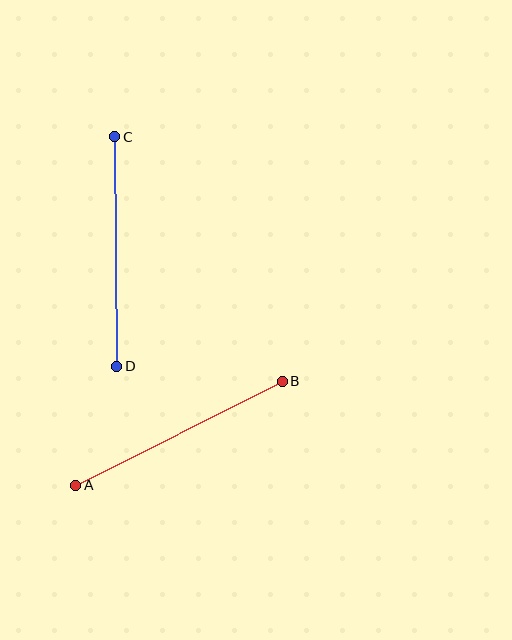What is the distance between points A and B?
The distance is approximately 231 pixels.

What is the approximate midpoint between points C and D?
The midpoint is at approximately (116, 251) pixels.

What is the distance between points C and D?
The distance is approximately 229 pixels.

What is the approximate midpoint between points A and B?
The midpoint is at approximately (179, 433) pixels.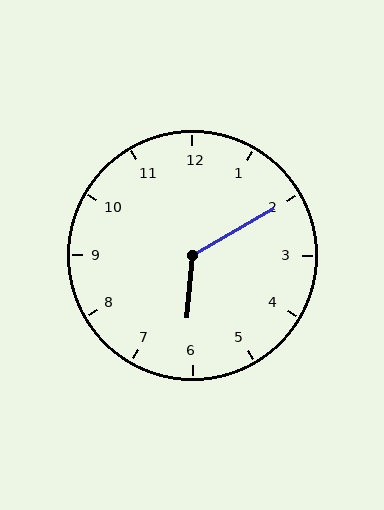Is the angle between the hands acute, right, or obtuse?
It is obtuse.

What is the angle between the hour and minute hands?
Approximately 125 degrees.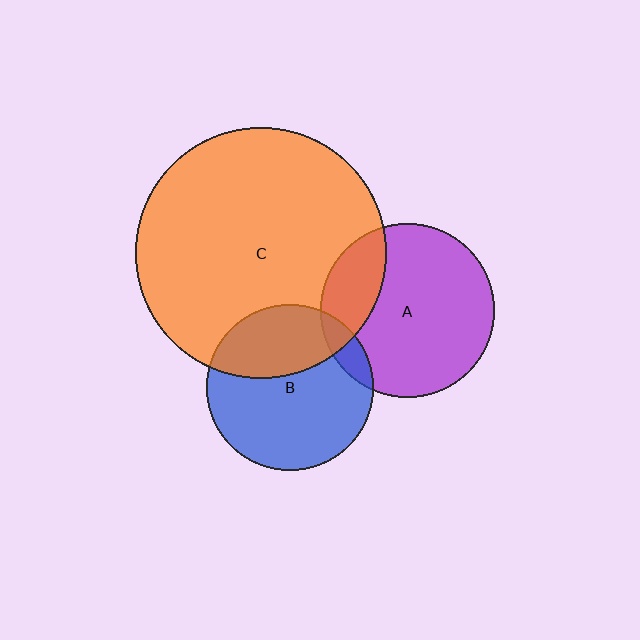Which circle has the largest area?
Circle C (orange).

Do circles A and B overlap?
Yes.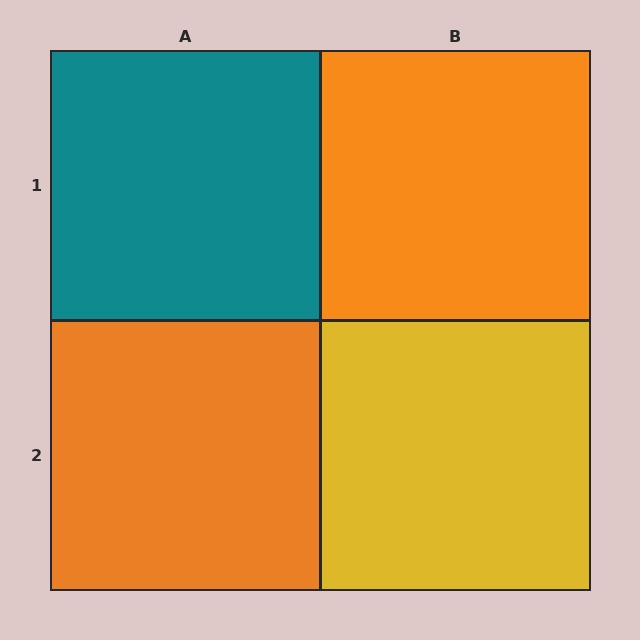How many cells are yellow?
1 cell is yellow.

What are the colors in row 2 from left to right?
Orange, yellow.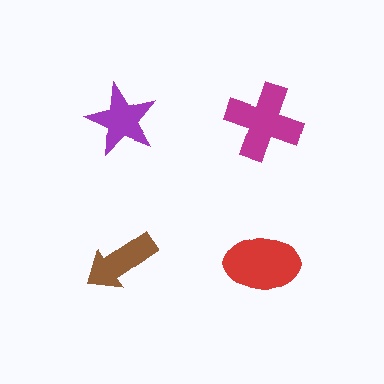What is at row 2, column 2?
A red ellipse.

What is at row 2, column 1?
A brown arrow.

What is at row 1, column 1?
A purple star.